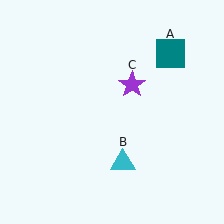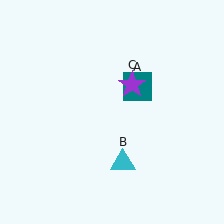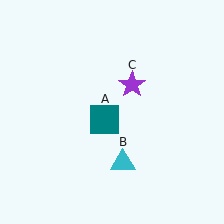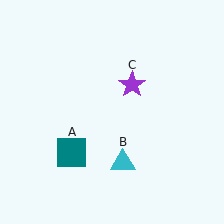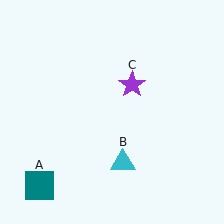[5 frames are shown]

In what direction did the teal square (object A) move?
The teal square (object A) moved down and to the left.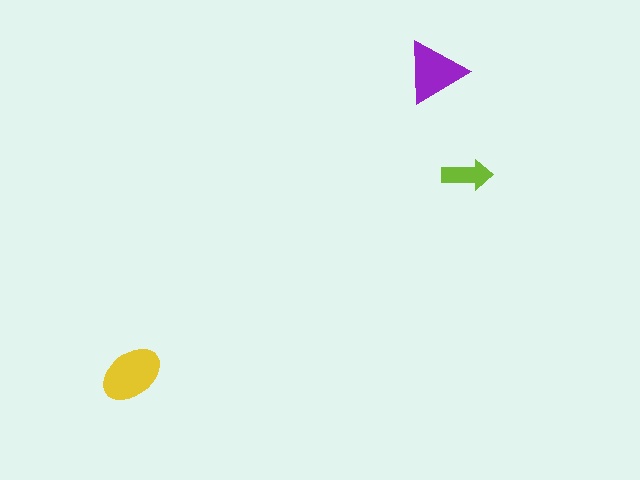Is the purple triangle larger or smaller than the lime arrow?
Larger.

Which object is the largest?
The yellow ellipse.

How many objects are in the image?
There are 3 objects in the image.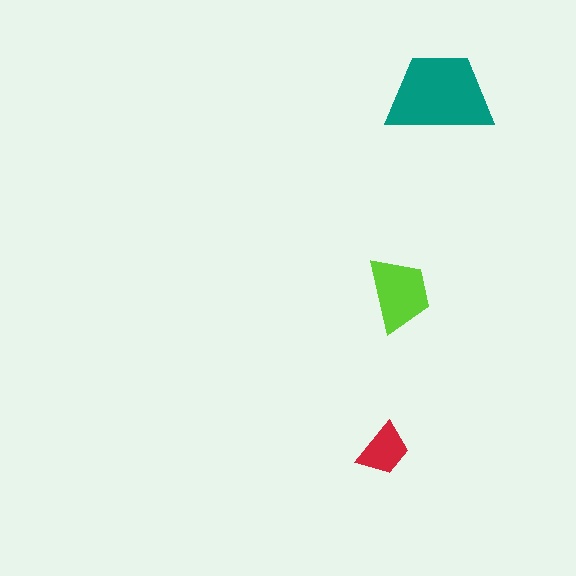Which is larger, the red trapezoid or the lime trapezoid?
The lime one.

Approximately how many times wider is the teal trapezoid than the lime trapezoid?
About 1.5 times wider.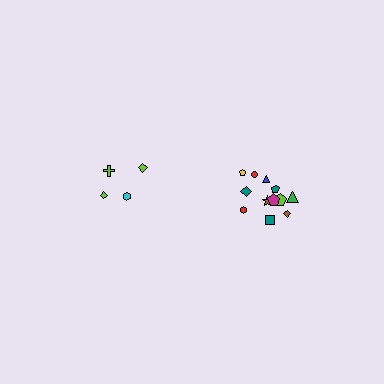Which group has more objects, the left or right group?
The right group.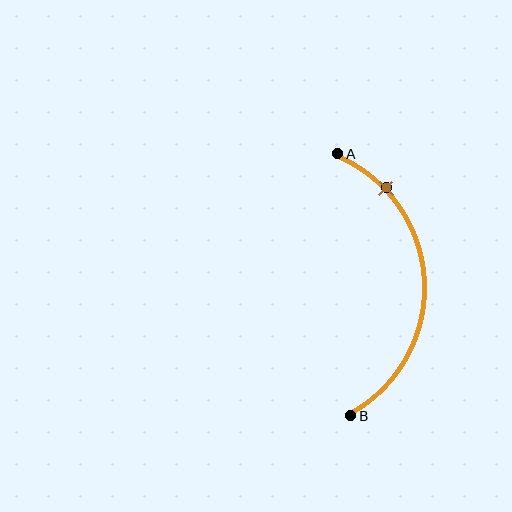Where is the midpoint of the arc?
The arc midpoint is the point on the curve farthest from the straight line joining A and B. It sits to the right of that line.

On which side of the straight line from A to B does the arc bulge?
The arc bulges to the right of the straight line connecting A and B.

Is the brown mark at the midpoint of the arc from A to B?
No. The brown mark lies on the arc but is closer to endpoint A. The arc midpoint would be at the point on the curve equidistant along the arc from both A and B.